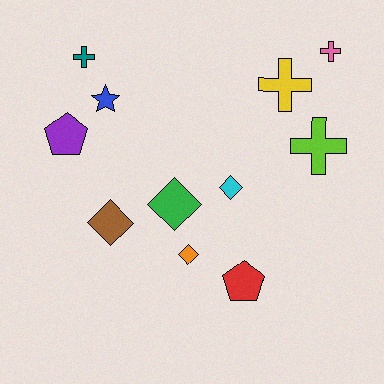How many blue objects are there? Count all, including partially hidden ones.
There is 1 blue object.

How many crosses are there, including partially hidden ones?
There are 4 crosses.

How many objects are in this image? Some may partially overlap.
There are 11 objects.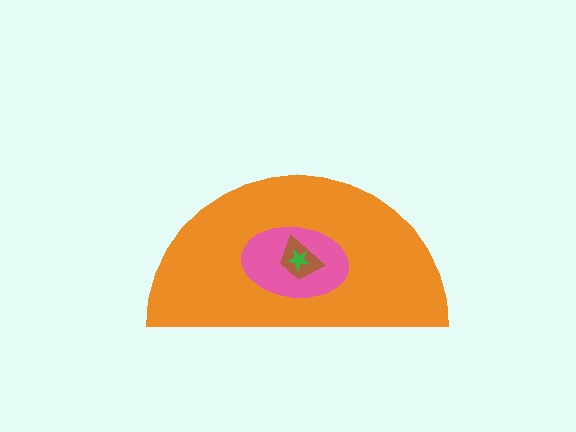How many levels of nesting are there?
4.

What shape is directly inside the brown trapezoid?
The green star.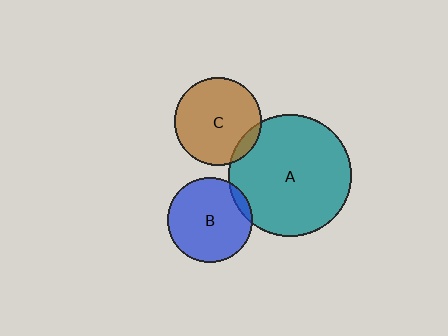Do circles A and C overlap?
Yes.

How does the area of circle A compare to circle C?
Approximately 2.0 times.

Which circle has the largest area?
Circle A (teal).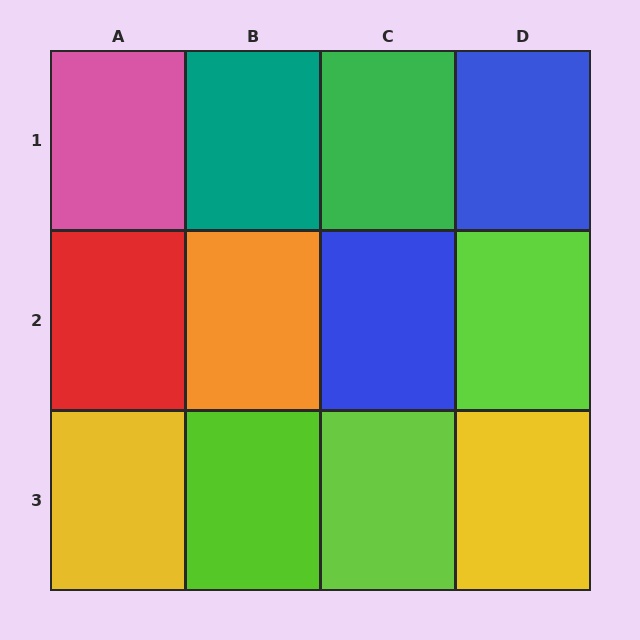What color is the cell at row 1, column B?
Teal.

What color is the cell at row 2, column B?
Orange.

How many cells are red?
1 cell is red.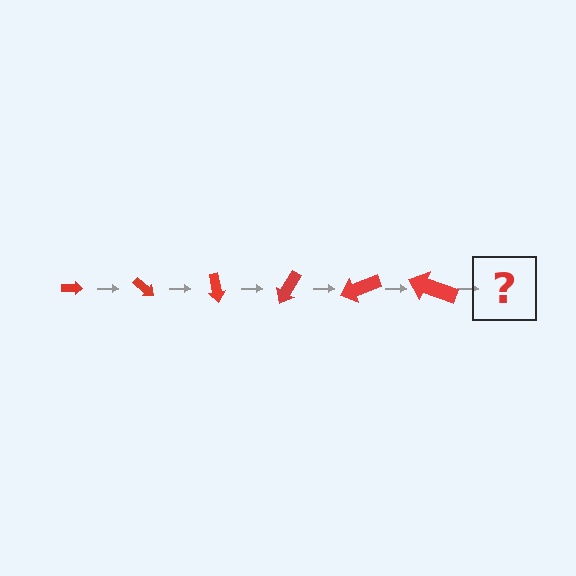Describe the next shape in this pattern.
It should be an arrow, larger than the previous one and rotated 240 degrees from the start.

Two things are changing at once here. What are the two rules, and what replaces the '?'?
The two rules are that the arrow grows larger each step and it rotates 40 degrees each step. The '?' should be an arrow, larger than the previous one and rotated 240 degrees from the start.